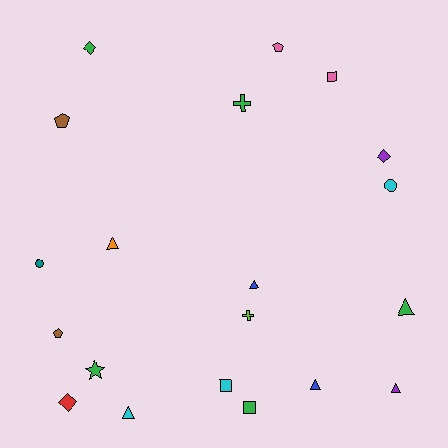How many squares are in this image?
There are 3 squares.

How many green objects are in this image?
There are 5 green objects.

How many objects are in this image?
There are 20 objects.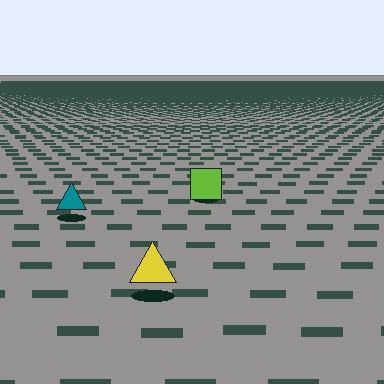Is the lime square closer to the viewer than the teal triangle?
No. The teal triangle is closer — you can tell from the texture gradient: the ground texture is coarser near it.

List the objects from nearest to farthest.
From nearest to farthest: the yellow triangle, the teal triangle, the lime square.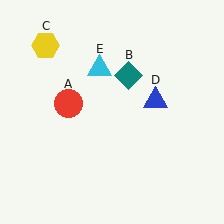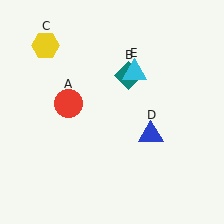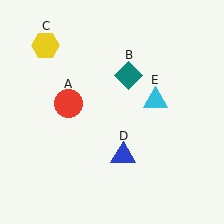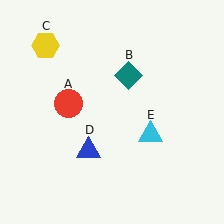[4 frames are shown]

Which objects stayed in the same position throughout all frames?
Red circle (object A) and teal diamond (object B) and yellow hexagon (object C) remained stationary.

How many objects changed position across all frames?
2 objects changed position: blue triangle (object D), cyan triangle (object E).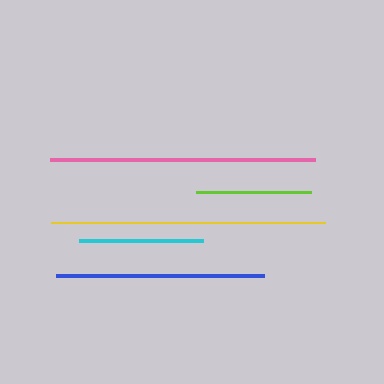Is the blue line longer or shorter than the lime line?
The blue line is longer than the lime line.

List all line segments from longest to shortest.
From longest to shortest: yellow, pink, blue, cyan, lime.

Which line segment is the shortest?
The lime line is the shortest at approximately 115 pixels.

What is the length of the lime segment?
The lime segment is approximately 115 pixels long.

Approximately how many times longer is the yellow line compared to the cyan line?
The yellow line is approximately 2.2 times the length of the cyan line.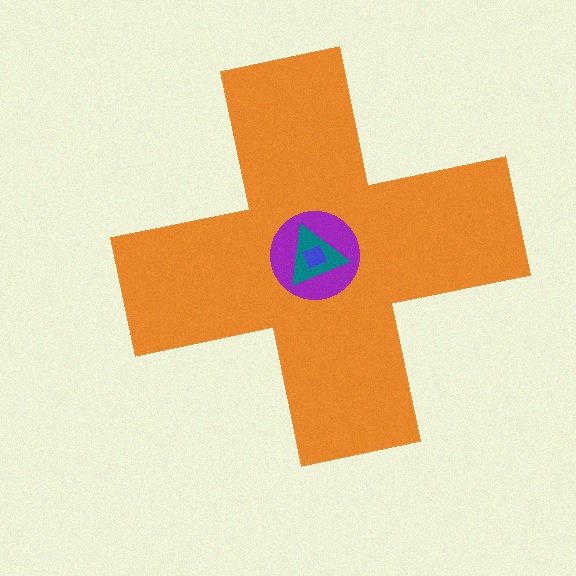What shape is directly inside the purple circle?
The teal triangle.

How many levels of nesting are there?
4.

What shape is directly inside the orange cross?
The purple circle.